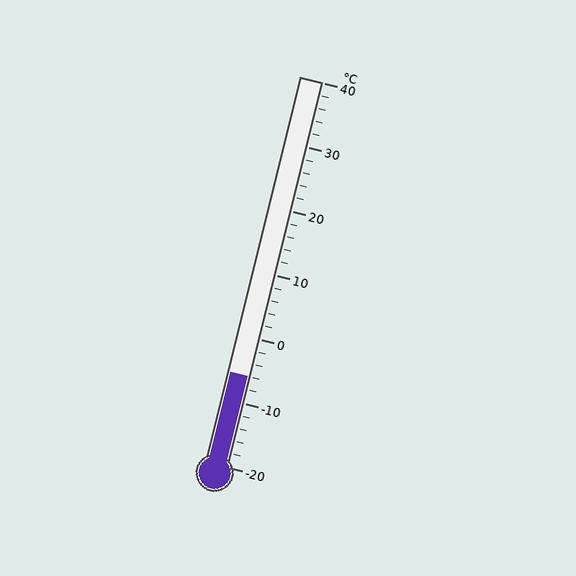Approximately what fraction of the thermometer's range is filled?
The thermometer is filled to approximately 25% of its range.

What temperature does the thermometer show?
The thermometer shows approximately -6°C.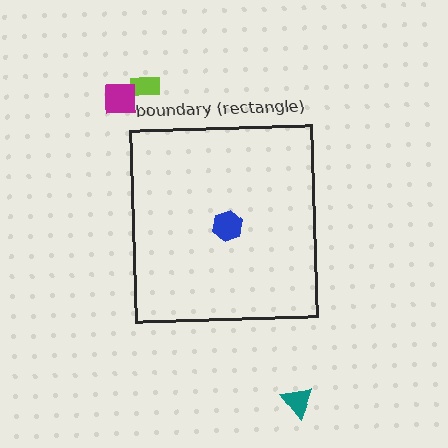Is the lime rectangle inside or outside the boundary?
Outside.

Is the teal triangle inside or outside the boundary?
Outside.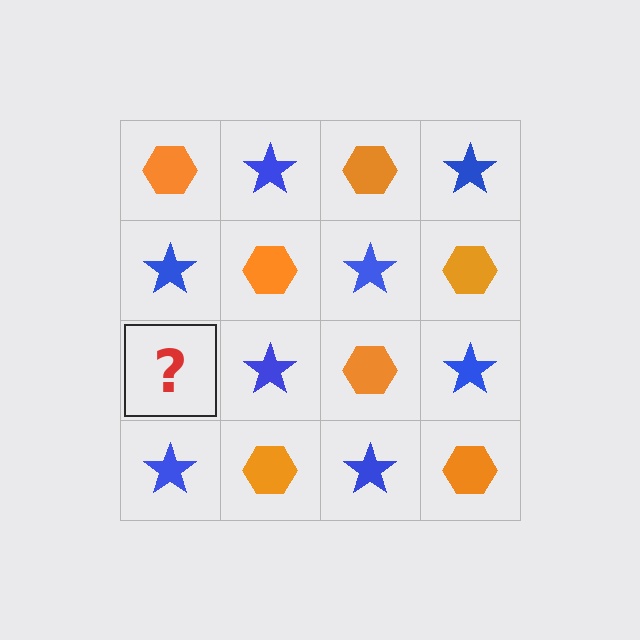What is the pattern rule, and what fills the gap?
The rule is that it alternates orange hexagon and blue star in a checkerboard pattern. The gap should be filled with an orange hexagon.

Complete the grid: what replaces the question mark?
The question mark should be replaced with an orange hexagon.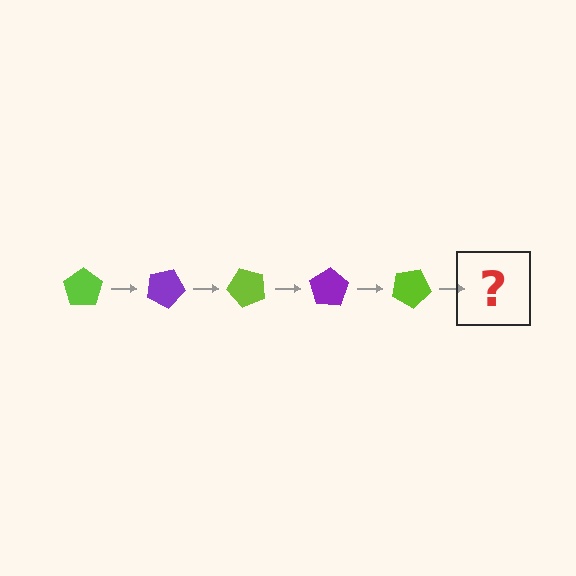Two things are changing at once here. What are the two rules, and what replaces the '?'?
The two rules are that it rotates 25 degrees each step and the color cycles through lime and purple. The '?' should be a purple pentagon, rotated 125 degrees from the start.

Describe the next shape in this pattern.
It should be a purple pentagon, rotated 125 degrees from the start.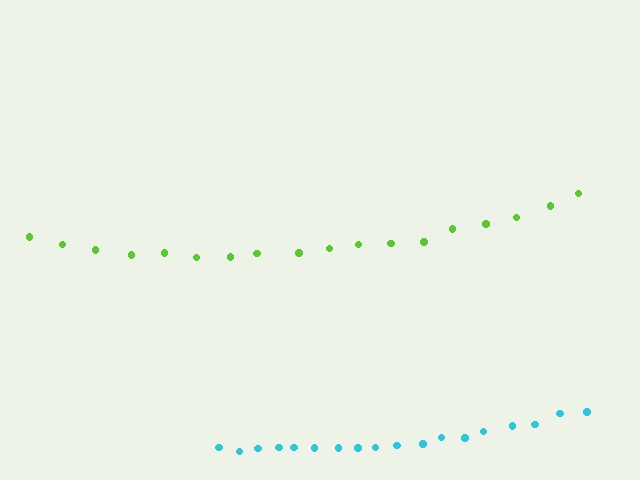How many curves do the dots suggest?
There are 2 distinct paths.